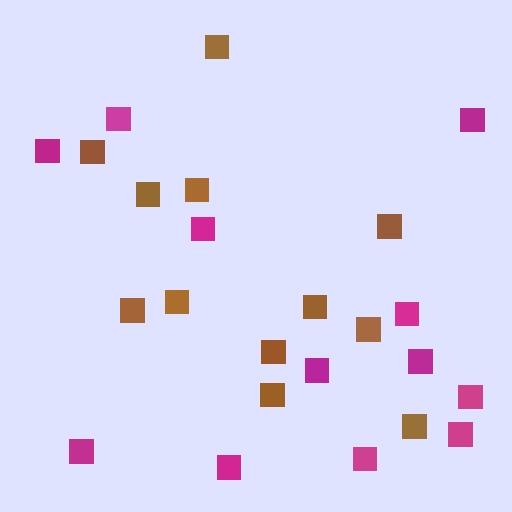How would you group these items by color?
There are 2 groups: one group of brown squares (12) and one group of magenta squares (12).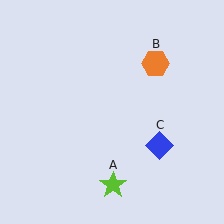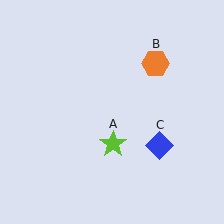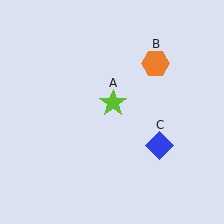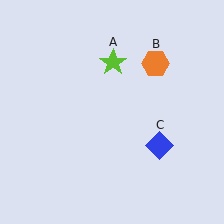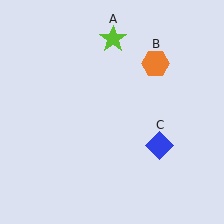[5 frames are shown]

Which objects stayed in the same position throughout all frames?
Orange hexagon (object B) and blue diamond (object C) remained stationary.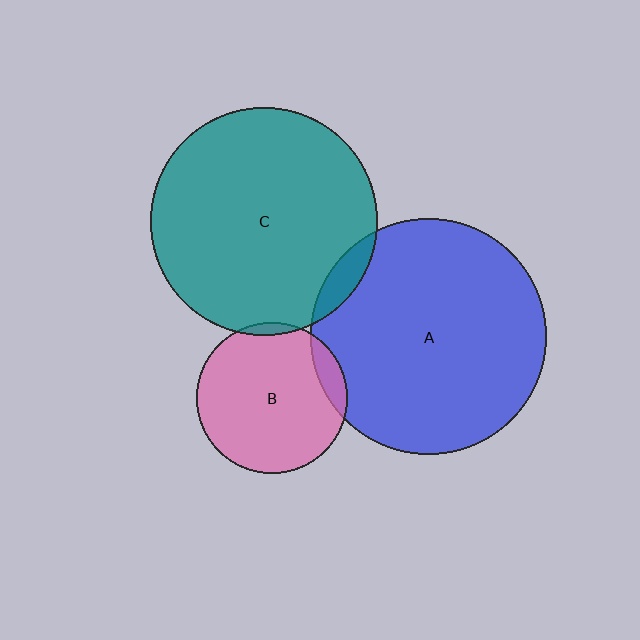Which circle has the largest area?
Circle A (blue).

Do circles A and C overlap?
Yes.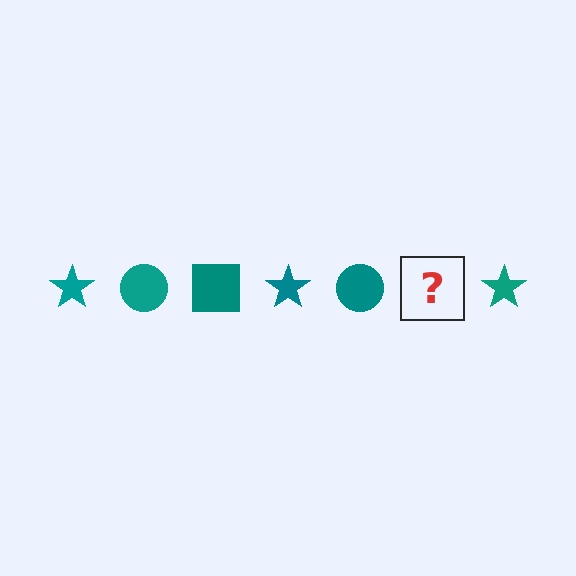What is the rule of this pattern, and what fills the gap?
The rule is that the pattern cycles through star, circle, square shapes in teal. The gap should be filled with a teal square.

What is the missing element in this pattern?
The missing element is a teal square.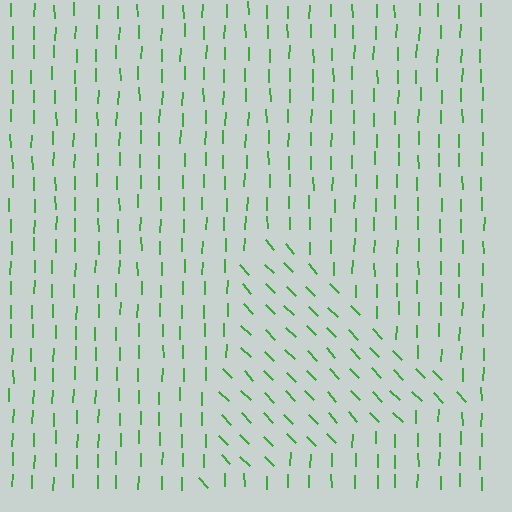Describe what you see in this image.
The image is filled with small green line segments. A triangle region in the image has lines oriented differently from the surrounding lines, creating a visible texture boundary.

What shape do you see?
I see a triangle.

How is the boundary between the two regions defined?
The boundary is defined purely by a change in line orientation (approximately 45 degrees difference). All lines are the same color and thickness.